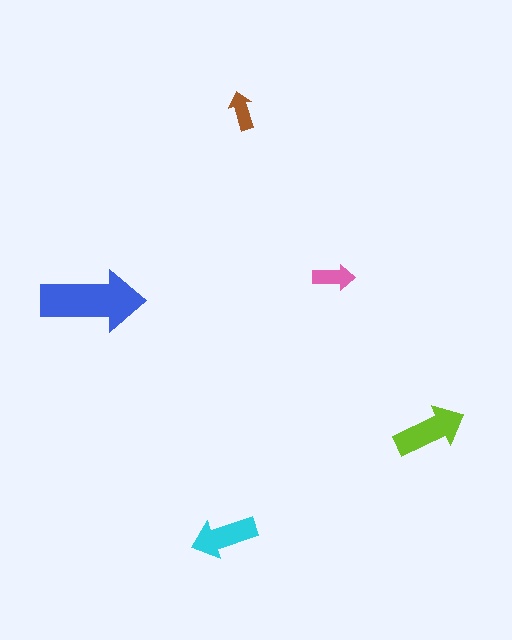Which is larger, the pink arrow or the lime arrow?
The lime one.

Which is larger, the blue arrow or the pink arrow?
The blue one.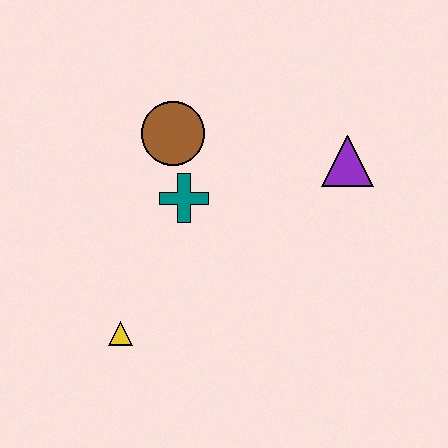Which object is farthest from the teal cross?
The purple triangle is farthest from the teal cross.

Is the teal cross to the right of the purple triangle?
No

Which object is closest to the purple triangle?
The teal cross is closest to the purple triangle.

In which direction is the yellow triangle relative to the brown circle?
The yellow triangle is below the brown circle.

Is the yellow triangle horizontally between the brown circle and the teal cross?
No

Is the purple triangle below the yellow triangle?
No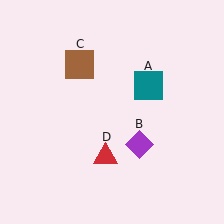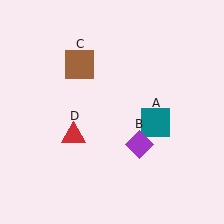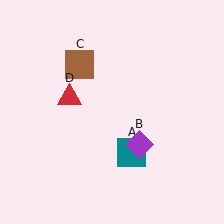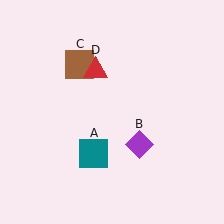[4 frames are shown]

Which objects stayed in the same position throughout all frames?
Purple diamond (object B) and brown square (object C) remained stationary.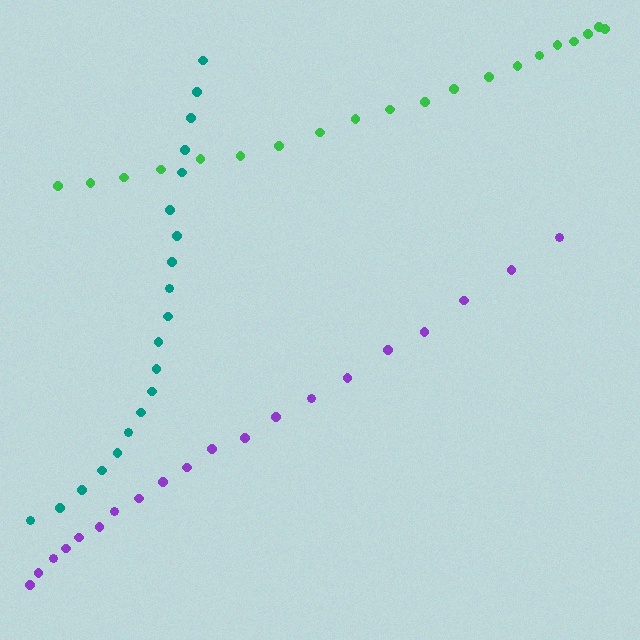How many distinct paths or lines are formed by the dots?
There are 3 distinct paths.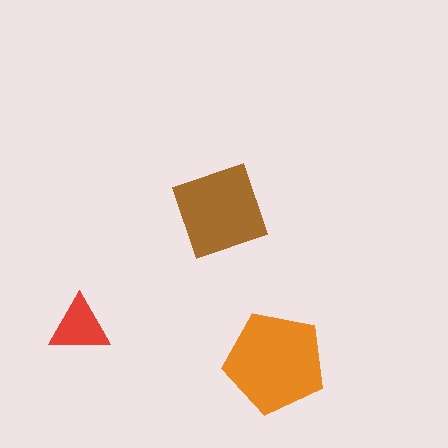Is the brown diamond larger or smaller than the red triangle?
Larger.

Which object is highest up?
The brown diamond is topmost.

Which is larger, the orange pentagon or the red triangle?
The orange pentagon.